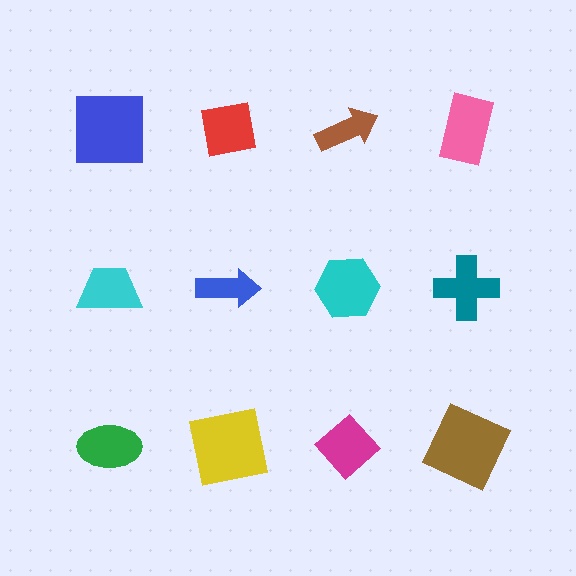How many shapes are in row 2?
4 shapes.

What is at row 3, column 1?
A green ellipse.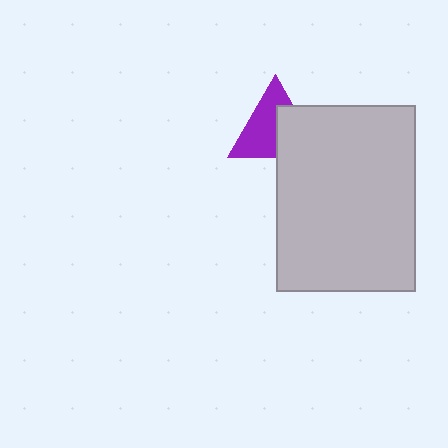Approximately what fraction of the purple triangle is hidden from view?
Roughly 42% of the purple triangle is hidden behind the light gray rectangle.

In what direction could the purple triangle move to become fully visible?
The purple triangle could move toward the upper-left. That would shift it out from behind the light gray rectangle entirely.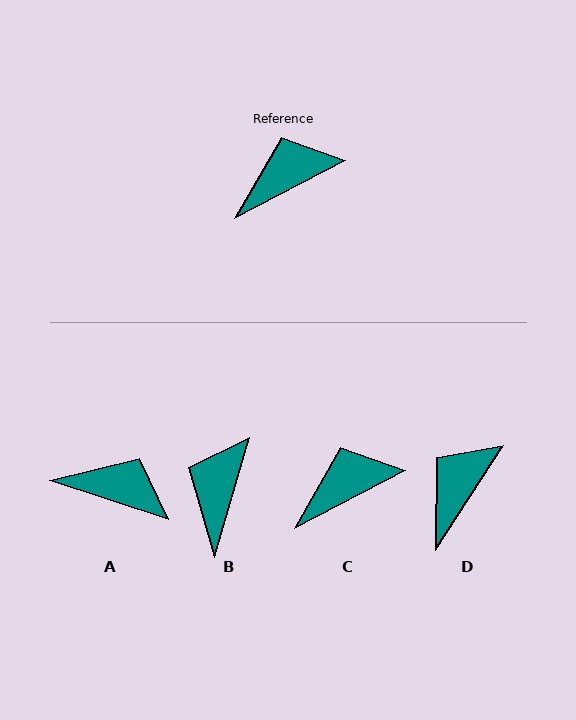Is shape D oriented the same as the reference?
No, it is off by about 30 degrees.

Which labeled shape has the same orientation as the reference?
C.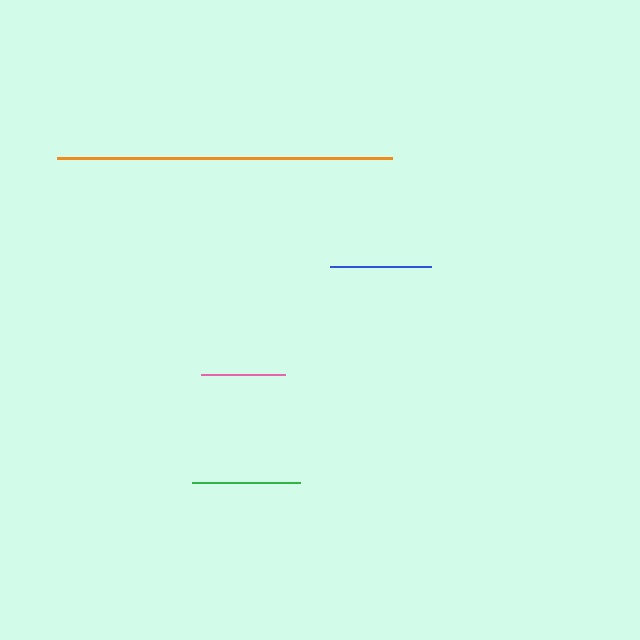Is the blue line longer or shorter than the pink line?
The blue line is longer than the pink line.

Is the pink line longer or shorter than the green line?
The green line is longer than the pink line.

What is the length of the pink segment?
The pink segment is approximately 84 pixels long.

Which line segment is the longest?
The orange line is the longest at approximately 335 pixels.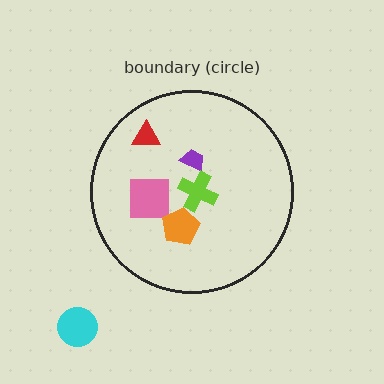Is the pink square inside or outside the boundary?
Inside.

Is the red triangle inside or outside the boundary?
Inside.